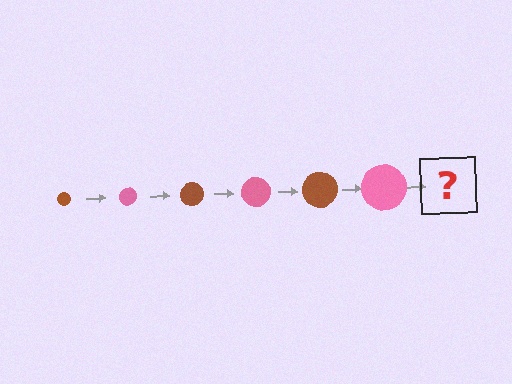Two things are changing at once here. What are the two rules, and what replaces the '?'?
The two rules are that the circle grows larger each step and the color cycles through brown and pink. The '?' should be a brown circle, larger than the previous one.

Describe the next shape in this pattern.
It should be a brown circle, larger than the previous one.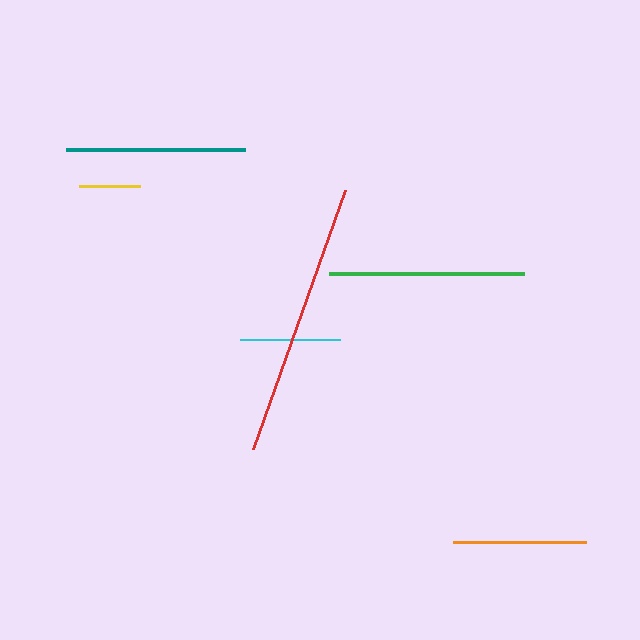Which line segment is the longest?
The red line is the longest at approximately 275 pixels.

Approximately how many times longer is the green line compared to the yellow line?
The green line is approximately 3.2 times the length of the yellow line.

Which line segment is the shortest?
The yellow line is the shortest at approximately 62 pixels.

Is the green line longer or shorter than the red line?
The red line is longer than the green line.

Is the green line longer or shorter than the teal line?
The green line is longer than the teal line.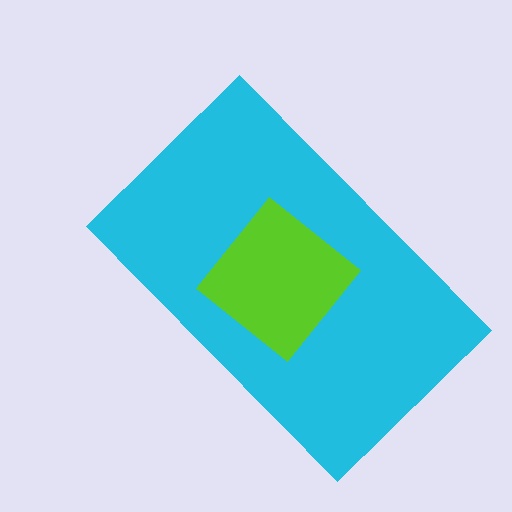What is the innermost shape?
The lime diamond.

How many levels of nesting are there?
2.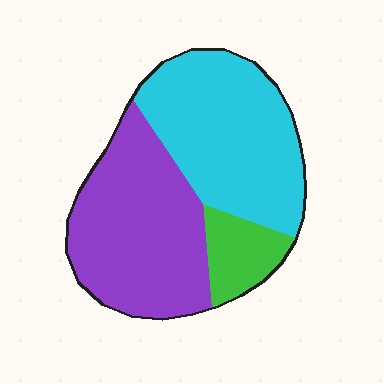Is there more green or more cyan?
Cyan.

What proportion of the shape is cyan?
Cyan takes up between a quarter and a half of the shape.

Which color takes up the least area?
Green, at roughly 10%.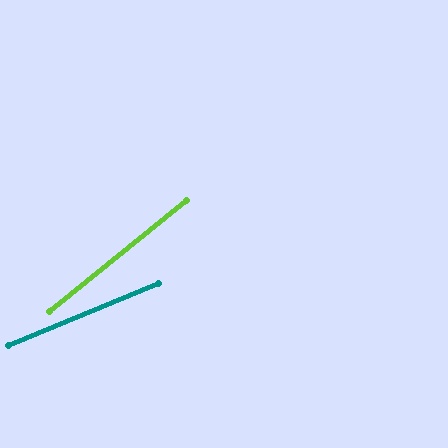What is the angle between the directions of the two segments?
Approximately 17 degrees.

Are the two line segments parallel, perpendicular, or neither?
Neither parallel nor perpendicular — they differ by about 17°.